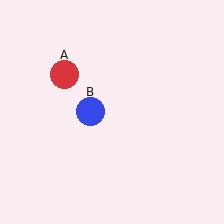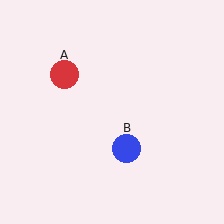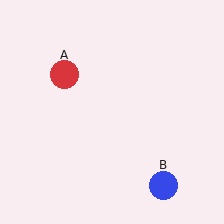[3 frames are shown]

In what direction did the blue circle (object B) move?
The blue circle (object B) moved down and to the right.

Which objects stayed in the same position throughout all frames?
Red circle (object A) remained stationary.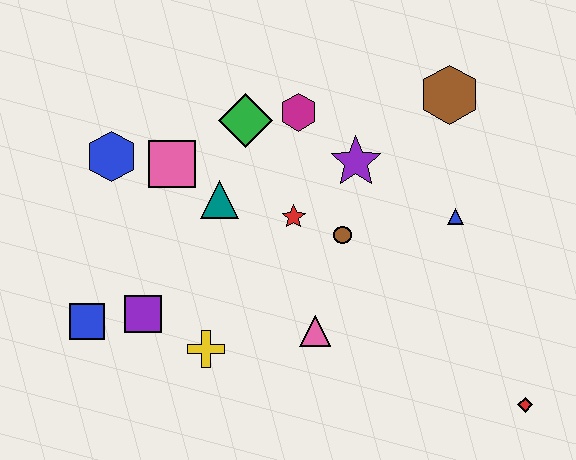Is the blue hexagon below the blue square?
No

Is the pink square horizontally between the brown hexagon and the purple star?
No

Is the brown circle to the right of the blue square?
Yes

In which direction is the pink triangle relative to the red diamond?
The pink triangle is to the left of the red diamond.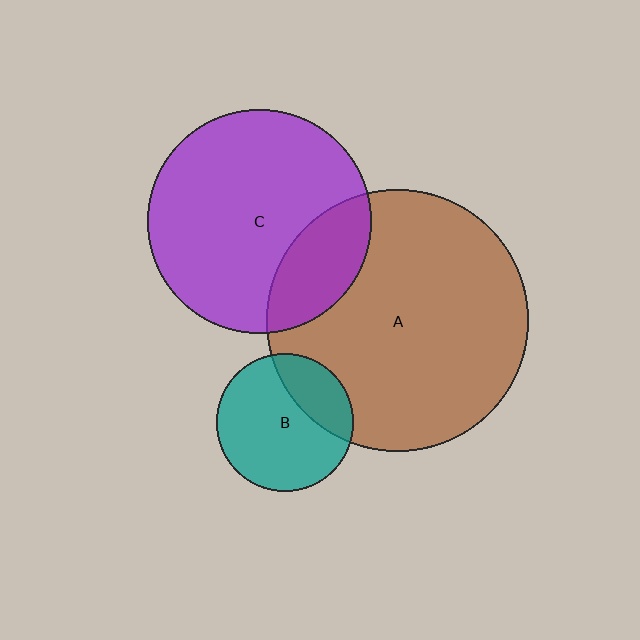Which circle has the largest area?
Circle A (brown).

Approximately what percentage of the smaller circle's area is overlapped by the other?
Approximately 25%.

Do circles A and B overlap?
Yes.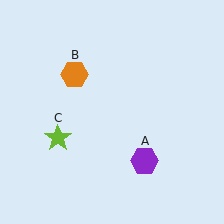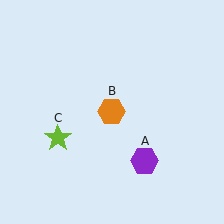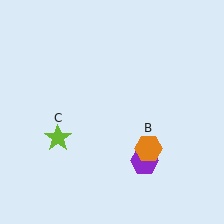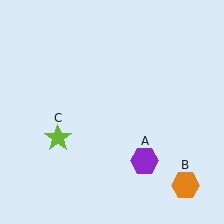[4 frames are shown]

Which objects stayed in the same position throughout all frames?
Purple hexagon (object A) and lime star (object C) remained stationary.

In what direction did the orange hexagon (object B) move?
The orange hexagon (object B) moved down and to the right.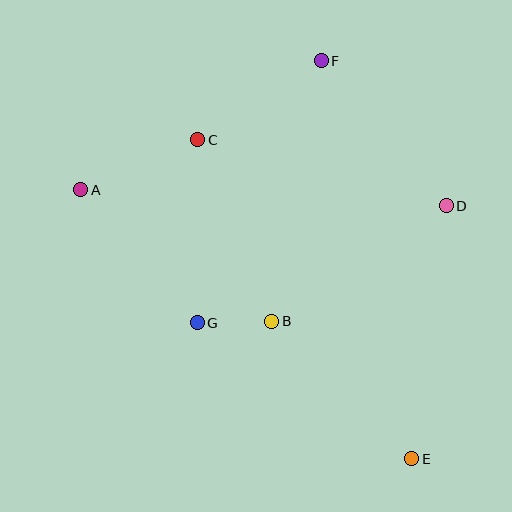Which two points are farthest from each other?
Points A and E are farthest from each other.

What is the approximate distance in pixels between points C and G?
The distance between C and G is approximately 183 pixels.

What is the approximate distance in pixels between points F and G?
The distance between F and G is approximately 290 pixels.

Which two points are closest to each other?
Points B and G are closest to each other.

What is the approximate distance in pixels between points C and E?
The distance between C and E is approximately 384 pixels.